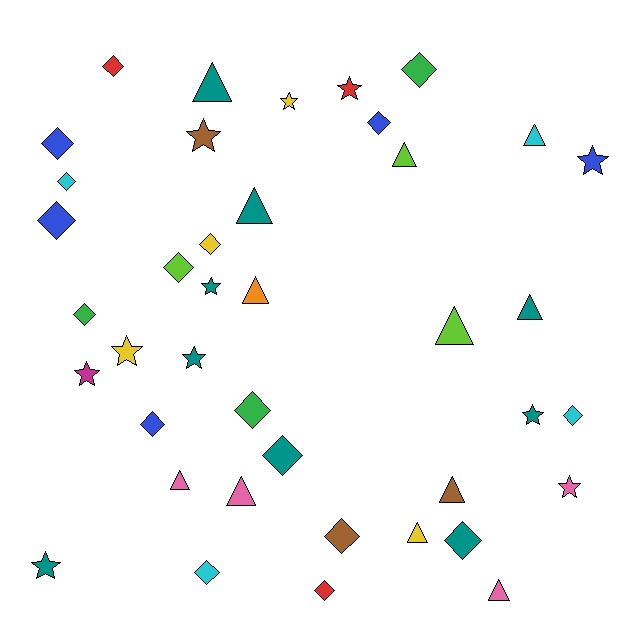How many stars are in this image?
There are 11 stars.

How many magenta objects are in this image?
There is 1 magenta object.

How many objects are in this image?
There are 40 objects.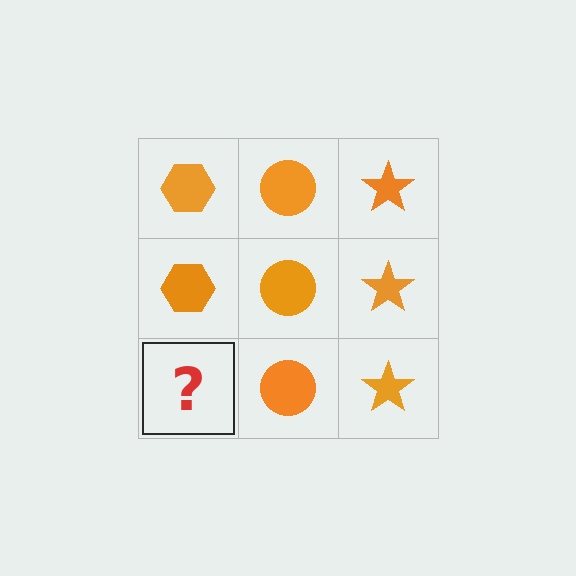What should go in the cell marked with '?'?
The missing cell should contain an orange hexagon.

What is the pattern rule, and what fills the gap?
The rule is that each column has a consistent shape. The gap should be filled with an orange hexagon.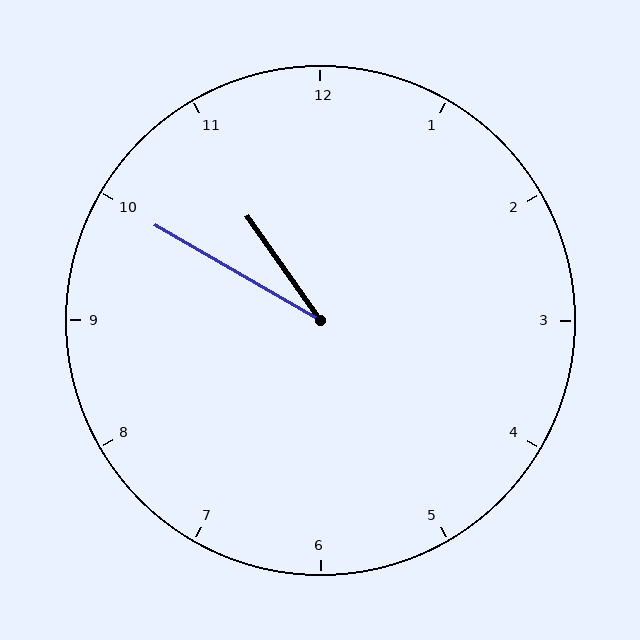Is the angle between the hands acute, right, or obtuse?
It is acute.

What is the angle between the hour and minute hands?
Approximately 25 degrees.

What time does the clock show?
10:50.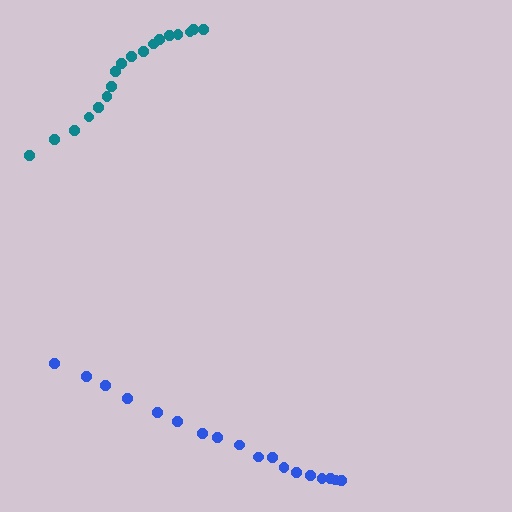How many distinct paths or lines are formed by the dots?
There are 2 distinct paths.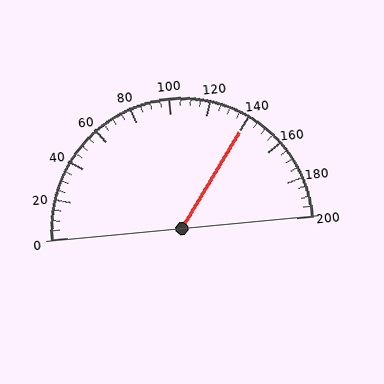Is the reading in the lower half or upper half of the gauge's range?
The reading is in the upper half of the range (0 to 200).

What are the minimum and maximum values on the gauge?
The gauge ranges from 0 to 200.